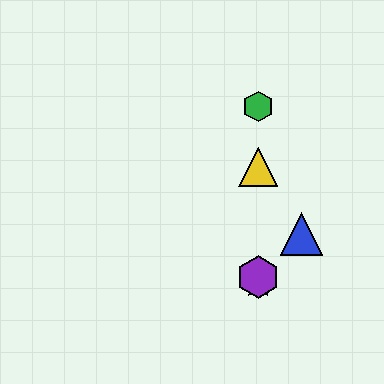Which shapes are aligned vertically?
The red star, the green hexagon, the yellow triangle, the purple hexagon are aligned vertically.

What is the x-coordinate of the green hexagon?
The green hexagon is at x≈258.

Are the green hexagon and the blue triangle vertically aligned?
No, the green hexagon is at x≈258 and the blue triangle is at x≈302.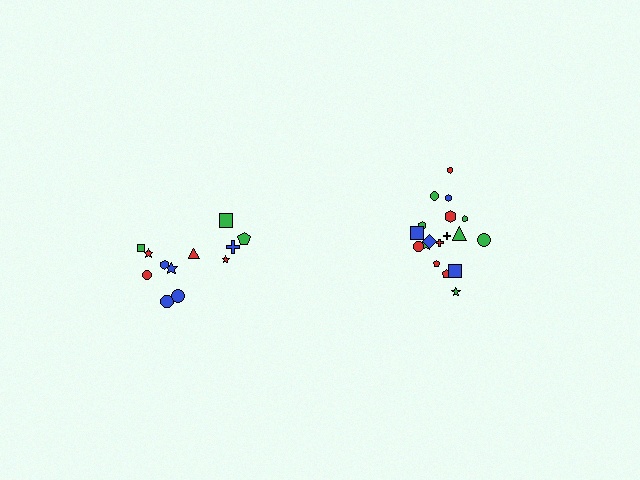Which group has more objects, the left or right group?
The right group.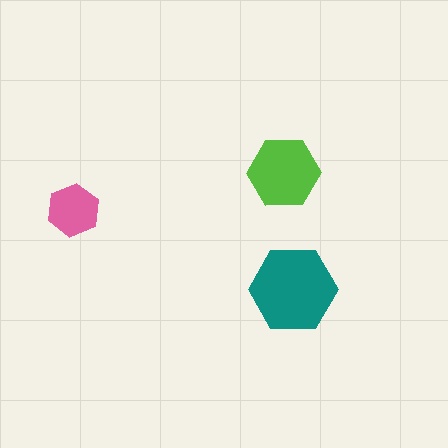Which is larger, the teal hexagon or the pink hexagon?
The teal one.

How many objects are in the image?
There are 3 objects in the image.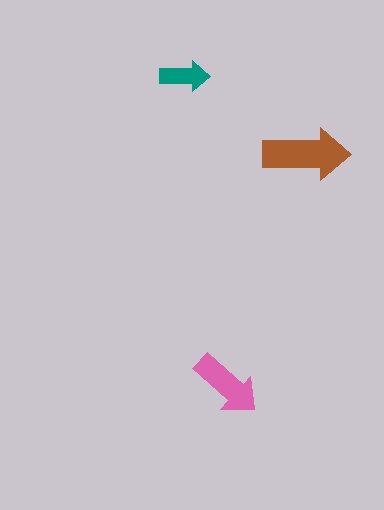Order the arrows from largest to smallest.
the brown one, the pink one, the teal one.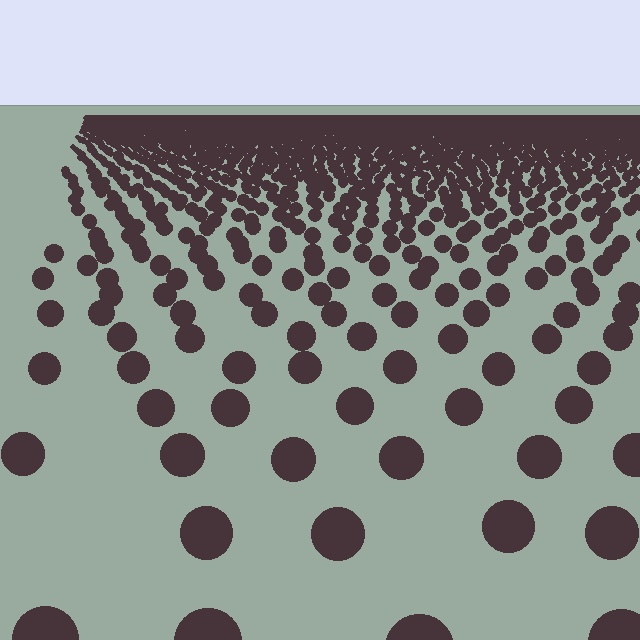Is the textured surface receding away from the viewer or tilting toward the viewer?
The surface is receding away from the viewer. Texture elements get smaller and denser toward the top.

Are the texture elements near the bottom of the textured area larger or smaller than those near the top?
Larger. Near the bottom, elements are closer to the viewer and appear at a bigger on-screen size.